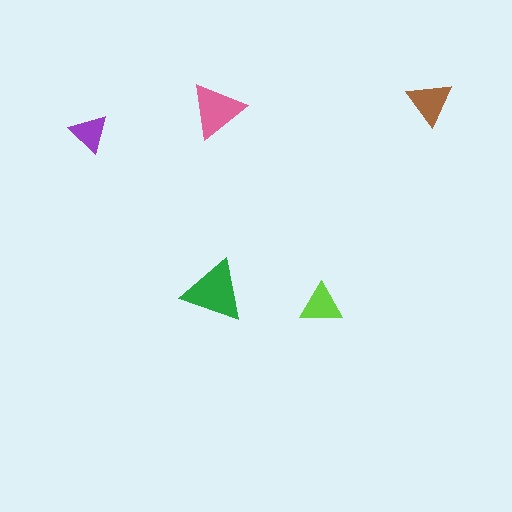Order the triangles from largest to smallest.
the green one, the pink one, the brown one, the lime one, the purple one.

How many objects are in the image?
There are 5 objects in the image.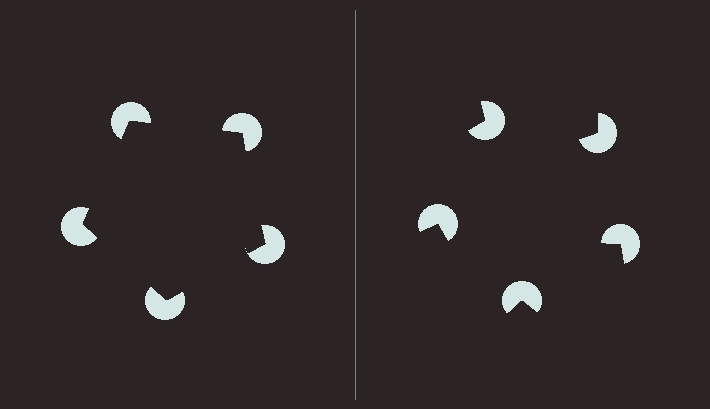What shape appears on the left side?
An illusory pentagon.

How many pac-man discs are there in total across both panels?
10 — 5 on each side.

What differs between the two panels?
The pac-man discs are positioned identically on both sides; only the wedge orientations differ. On the left they align to a pentagon; on the right they are misaligned.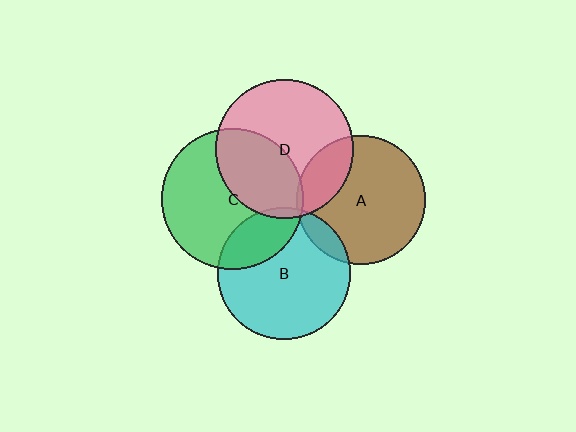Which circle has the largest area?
Circle C (green).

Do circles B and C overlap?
Yes.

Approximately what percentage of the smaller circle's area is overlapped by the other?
Approximately 25%.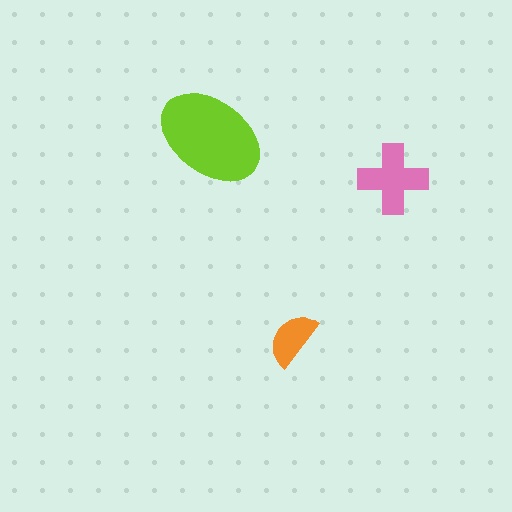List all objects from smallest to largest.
The orange semicircle, the pink cross, the lime ellipse.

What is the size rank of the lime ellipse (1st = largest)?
1st.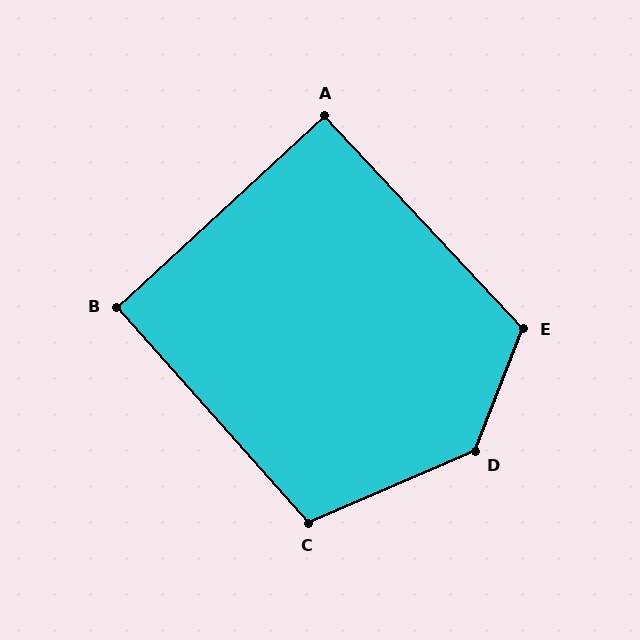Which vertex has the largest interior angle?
D, at approximately 135 degrees.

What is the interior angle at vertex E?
Approximately 116 degrees (obtuse).